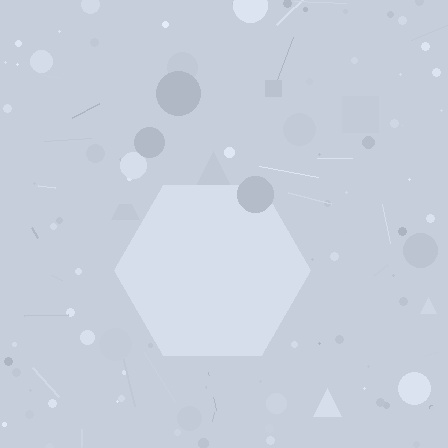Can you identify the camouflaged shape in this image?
The camouflaged shape is a hexagon.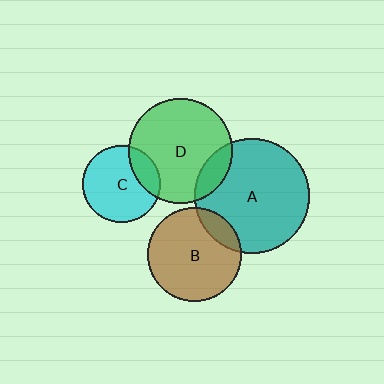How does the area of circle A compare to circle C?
Approximately 2.2 times.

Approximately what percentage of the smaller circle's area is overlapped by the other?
Approximately 20%.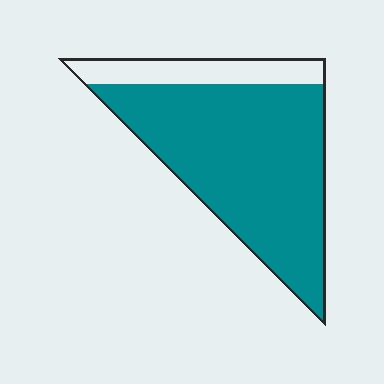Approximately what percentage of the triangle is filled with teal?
Approximately 80%.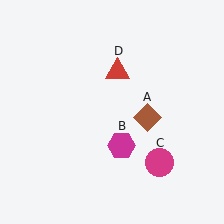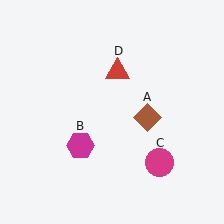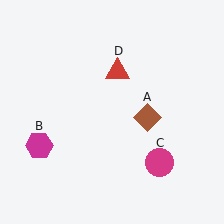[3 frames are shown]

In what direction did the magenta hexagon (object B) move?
The magenta hexagon (object B) moved left.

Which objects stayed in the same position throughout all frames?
Brown diamond (object A) and magenta circle (object C) and red triangle (object D) remained stationary.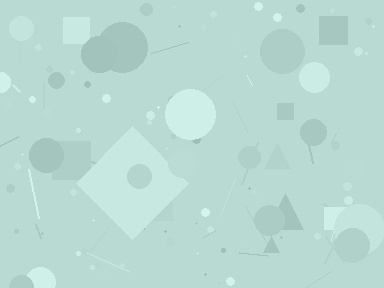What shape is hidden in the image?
A diamond is hidden in the image.